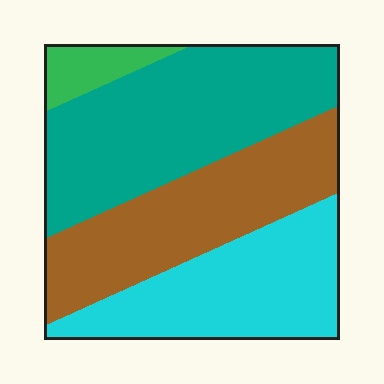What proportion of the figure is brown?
Brown covers about 30% of the figure.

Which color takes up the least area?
Green, at roughly 5%.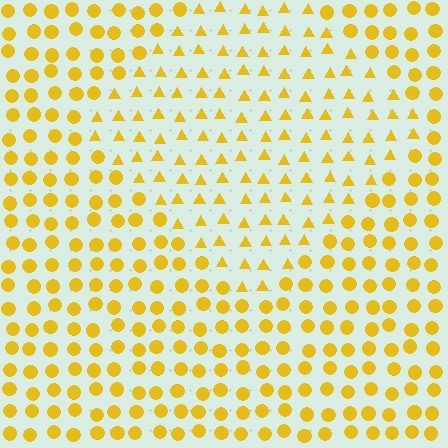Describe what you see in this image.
The image is filled with small yellow elements arranged in a uniform grid. A diamond-shaped region contains triangles, while the surrounding area contains circles. The boundary is defined purely by the change in element shape.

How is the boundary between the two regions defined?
The boundary is defined by a change in element shape: triangles inside vs. circles outside. All elements share the same color and spacing.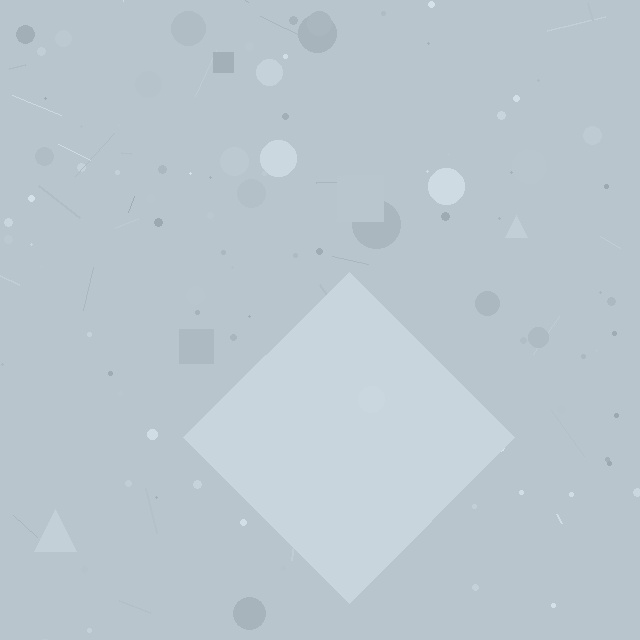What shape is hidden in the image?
A diamond is hidden in the image.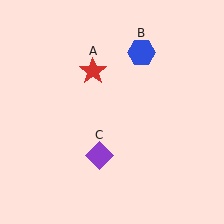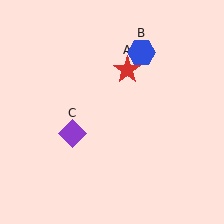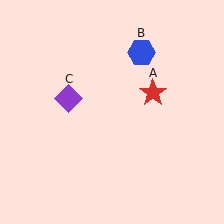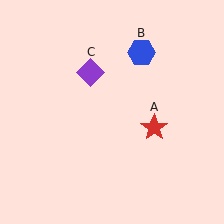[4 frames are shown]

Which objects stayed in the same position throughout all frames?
Blue hexagon (object B) remained stationary.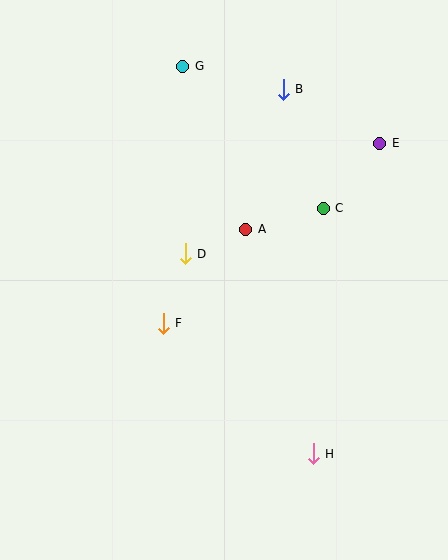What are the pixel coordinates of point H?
Point H is at (313, 454).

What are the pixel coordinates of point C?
Point C is at (323, 208).